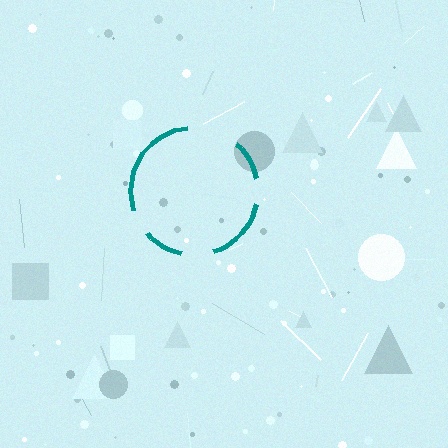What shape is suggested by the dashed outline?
The dashed outline suggests a circle.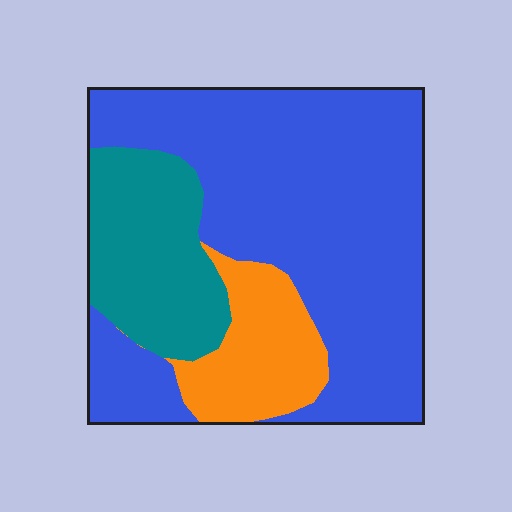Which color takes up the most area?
Blue, at roughly 65%.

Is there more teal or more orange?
Teal.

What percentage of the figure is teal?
Teal takes up about one fifth (1/5) of the figure.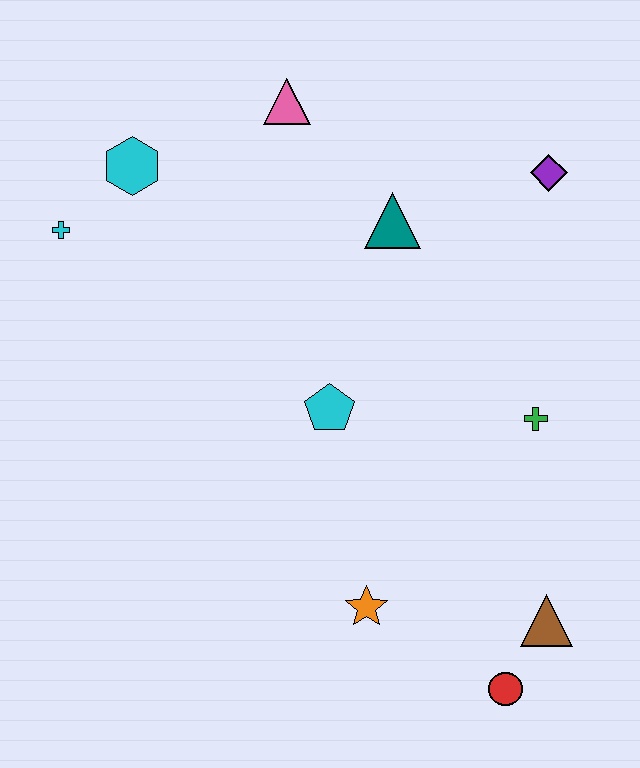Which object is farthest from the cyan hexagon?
The red circle is farthest from the cyan hexagon.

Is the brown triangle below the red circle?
No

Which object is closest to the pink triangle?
The teal triangle is closest to the pink triangle.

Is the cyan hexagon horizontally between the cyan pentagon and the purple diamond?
No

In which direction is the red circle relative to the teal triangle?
The red circle is below the teal triangle.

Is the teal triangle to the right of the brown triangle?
No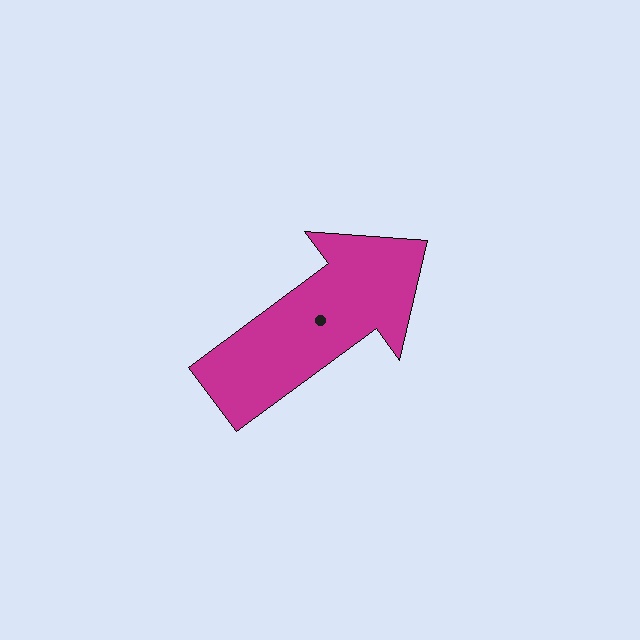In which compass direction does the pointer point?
Northeast.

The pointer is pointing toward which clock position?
Roughly 2 o'clock.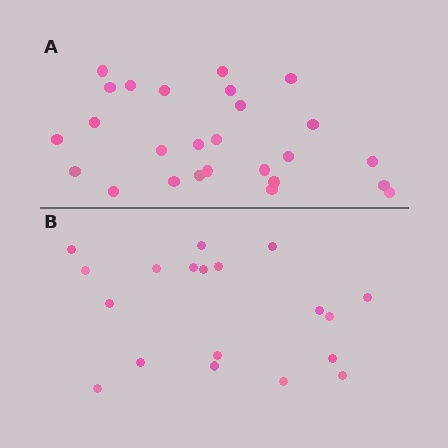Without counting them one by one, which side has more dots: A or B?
Region A (the top region) has more dots.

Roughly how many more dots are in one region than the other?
Region A has roughly 8 or so more dots than region B.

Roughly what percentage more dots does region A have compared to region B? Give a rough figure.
About 35% more.